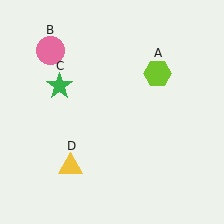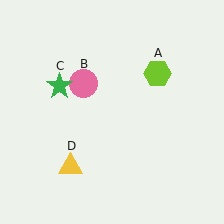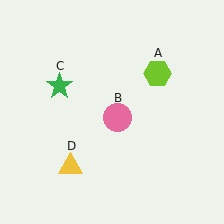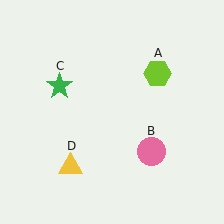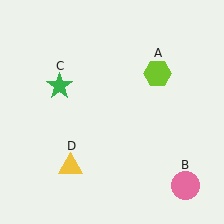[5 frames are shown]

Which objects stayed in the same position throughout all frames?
Lime hexagon (object A) and green star (object C) and yellow triangle (object D) remained stationary.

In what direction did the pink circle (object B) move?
The pink circle (object B) moved down and to the right.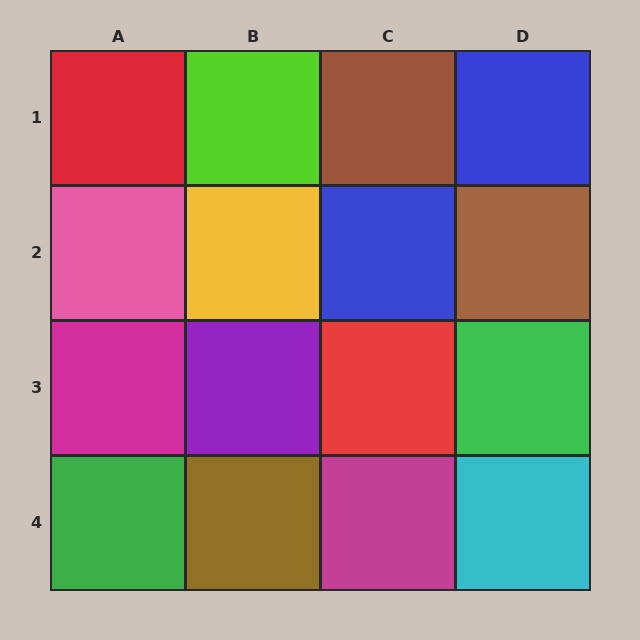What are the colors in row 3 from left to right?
Magenta, purple, red, green.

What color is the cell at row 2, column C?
Blue.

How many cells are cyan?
1 cell is cyan.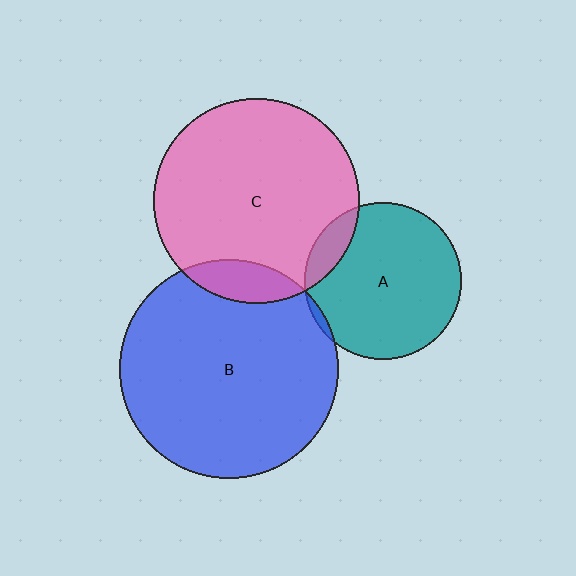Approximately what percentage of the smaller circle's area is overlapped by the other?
Approximately 10%.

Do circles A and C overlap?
Yes.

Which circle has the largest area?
Circle B (blue).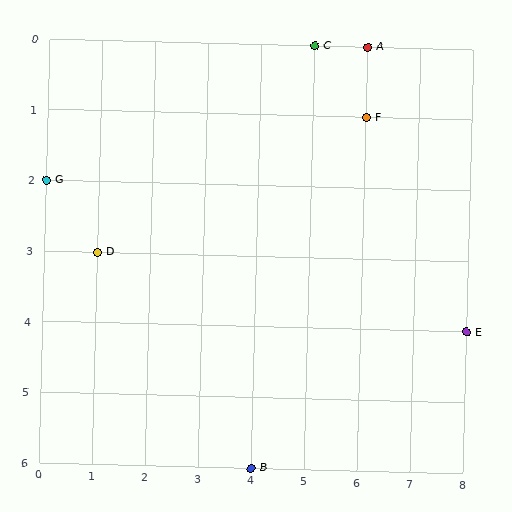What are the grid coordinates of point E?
Point E is at grid coordinates (8, 4).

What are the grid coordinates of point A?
Point A is at grid coordinates (6, 0).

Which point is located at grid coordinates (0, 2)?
Point G is at (0, 2).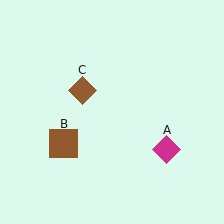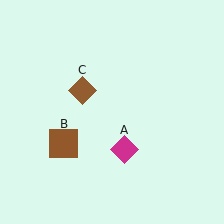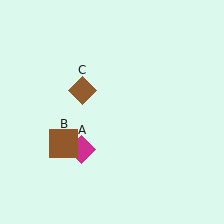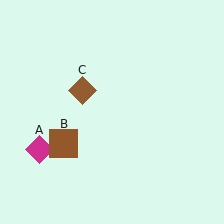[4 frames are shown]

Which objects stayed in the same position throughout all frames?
Brown square (object B) and brown diamond (object C) remained stationary.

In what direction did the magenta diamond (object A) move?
The magenta diamond (object A) moved left.